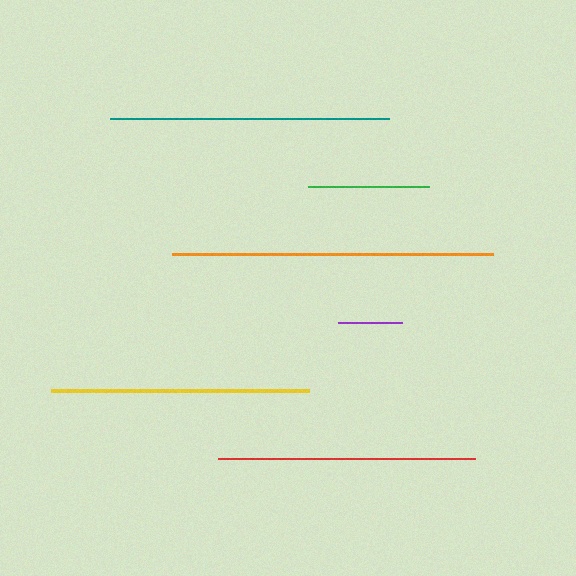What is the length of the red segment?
The red segment is approximately 257 pixels long.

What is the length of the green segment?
The green segment is approximately 121 pixels long.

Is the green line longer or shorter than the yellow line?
The yellow line is longer than the green line.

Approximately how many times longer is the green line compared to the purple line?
The green line is approximately 1.9 times the length of the purple line.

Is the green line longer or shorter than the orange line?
The orange line is longer than the green line.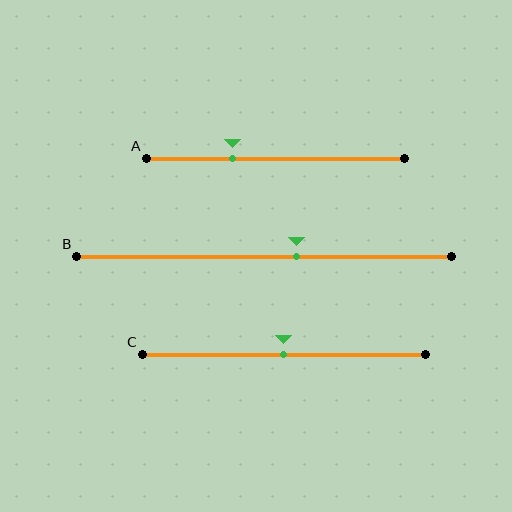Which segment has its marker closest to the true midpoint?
Segment C has its marker closest to the true midpoint.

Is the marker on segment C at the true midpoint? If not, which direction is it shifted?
Yes, the marker on segment C is at the true midpoint.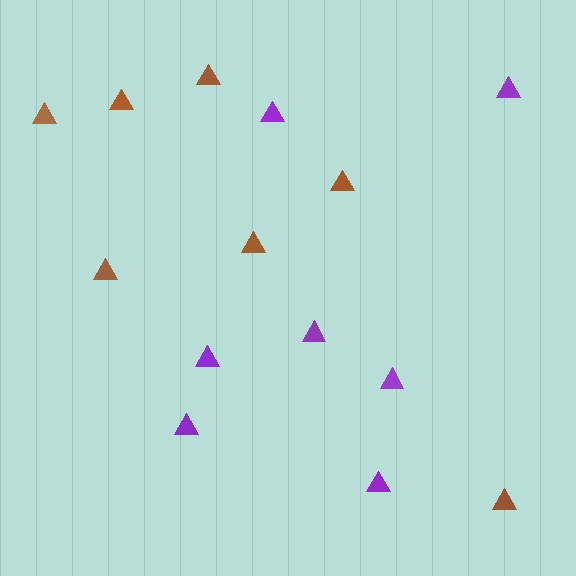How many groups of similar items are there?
There are 2 groups: one group of purple triangles (7) and one group of brown triangles (7).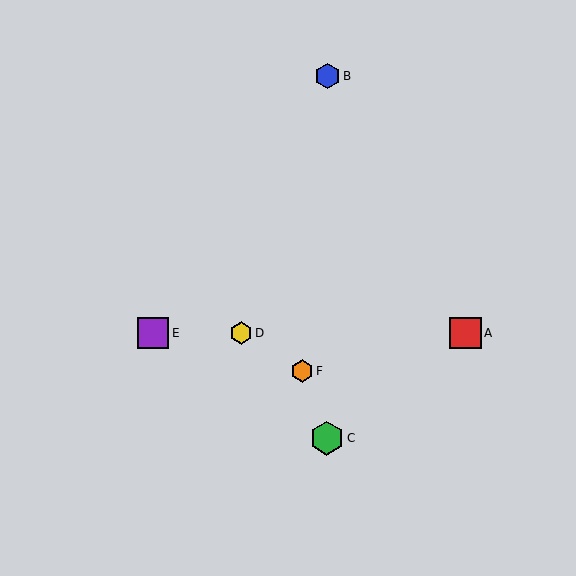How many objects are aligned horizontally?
3 objects (A, D, E) are aligned horizontally.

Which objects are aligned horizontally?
Objects A, D, E are aligned horizontally.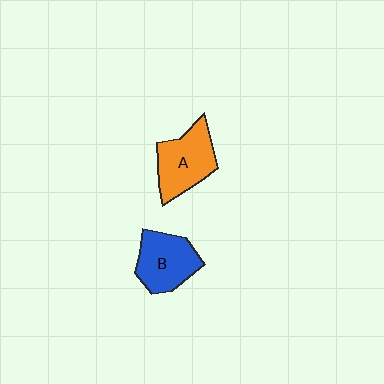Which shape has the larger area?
Shape A (orange).